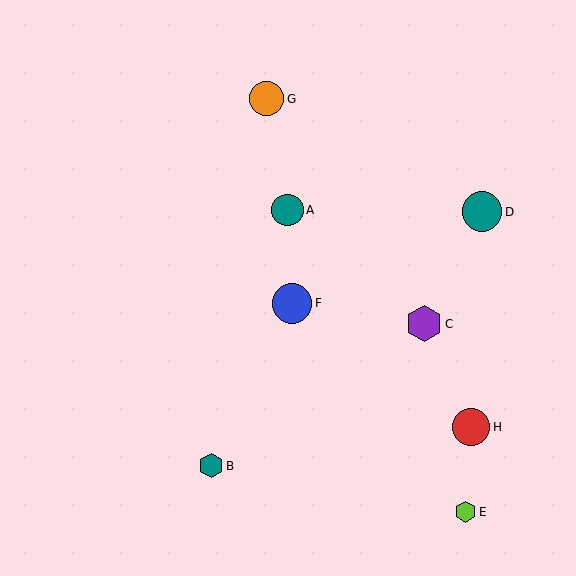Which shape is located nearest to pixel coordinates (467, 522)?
The lime hexagon (labeled E) at (465, 512) is nearest to that location.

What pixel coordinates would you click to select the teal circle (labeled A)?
Click at (288, 210) to select the teal circle A.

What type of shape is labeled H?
Shape H is a red circle.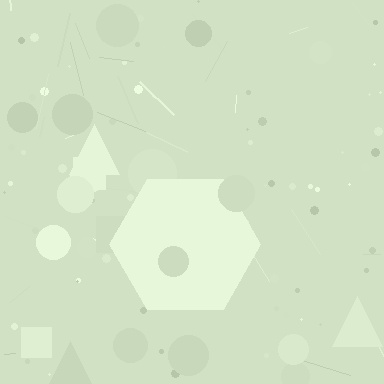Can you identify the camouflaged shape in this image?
The camouflaged shape is a hexagon.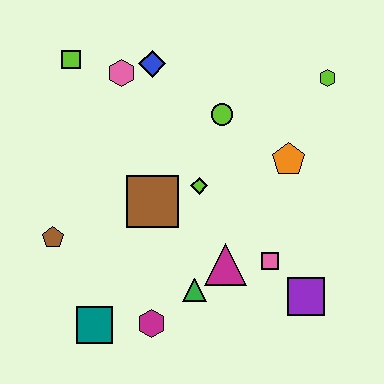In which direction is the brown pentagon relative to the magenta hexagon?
The brown pentagon is to the left of the magenta hexagon.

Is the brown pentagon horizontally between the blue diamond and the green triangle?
No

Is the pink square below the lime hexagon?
Yes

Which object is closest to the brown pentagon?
The teal square is closest to the brown pentagon.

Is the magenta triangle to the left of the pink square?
Yes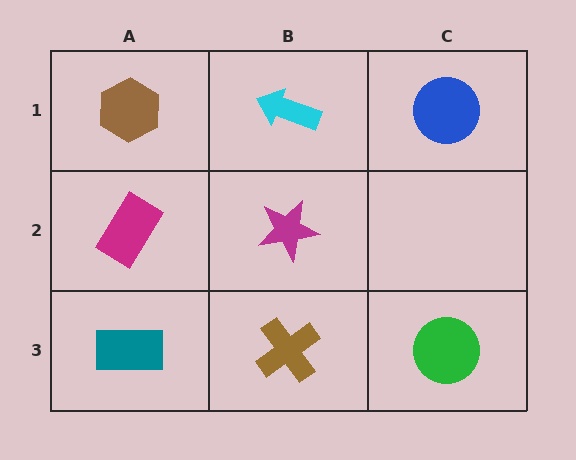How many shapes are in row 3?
3 shapes.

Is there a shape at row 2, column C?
No, that cell is empty.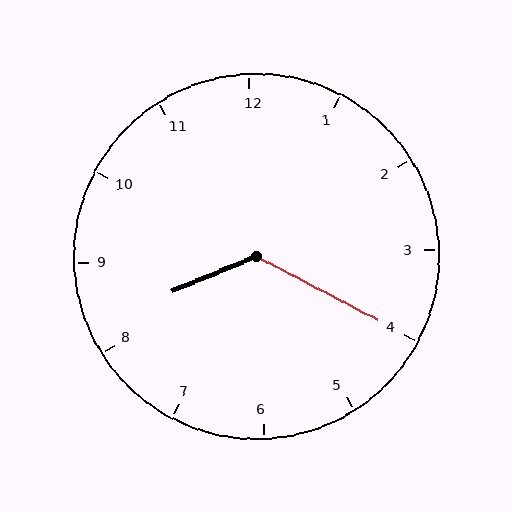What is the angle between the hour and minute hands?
Approximately 130 degrees.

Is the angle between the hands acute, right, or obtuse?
It is obtuse.